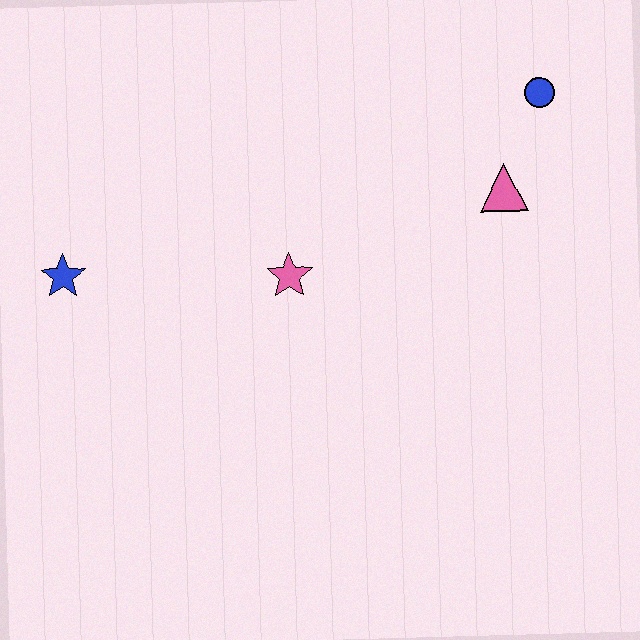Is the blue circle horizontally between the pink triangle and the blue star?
No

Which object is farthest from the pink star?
The blue circle is farthest from the pink star.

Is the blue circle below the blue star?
No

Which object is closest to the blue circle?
The pink triangle is closest to the blue circle.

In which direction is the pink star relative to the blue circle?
The pink star is to the left of the blue circle.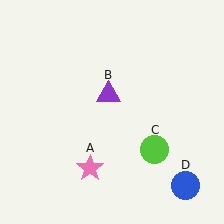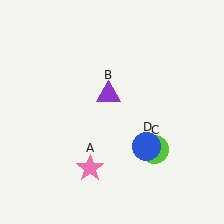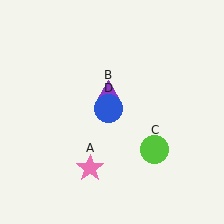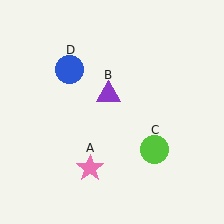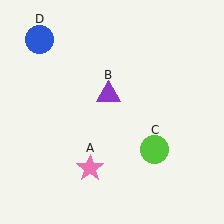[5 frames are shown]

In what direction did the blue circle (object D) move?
The blue circle (object D) moved up and to the left.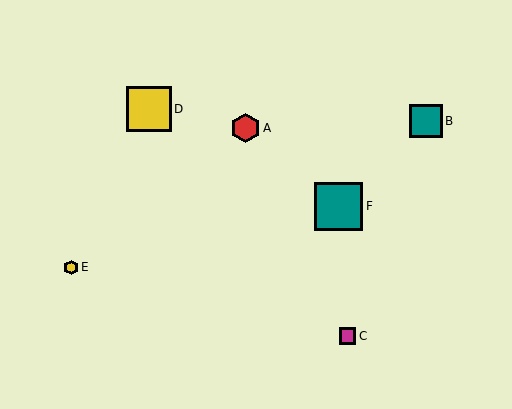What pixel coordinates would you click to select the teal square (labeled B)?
Click at (426, 121) to select the teal square B.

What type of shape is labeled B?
Shape B is a teal square.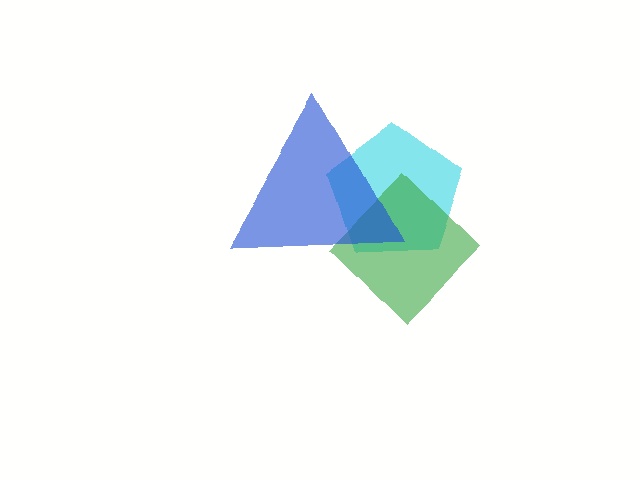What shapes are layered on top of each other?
The layered shapes are: a cyan pentagon, a green diamond, a blue triangle.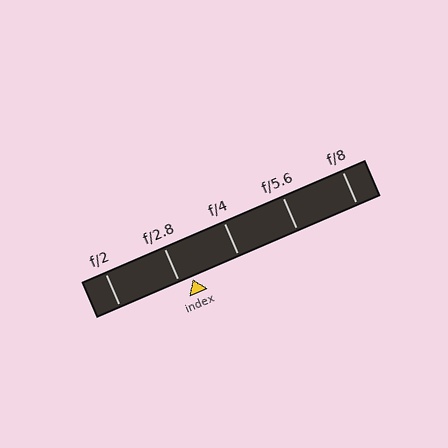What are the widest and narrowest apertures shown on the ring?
The widest aperture shown is f/2 and the narrowest is f/8.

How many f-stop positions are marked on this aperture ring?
There are 5 f-stop positions marked.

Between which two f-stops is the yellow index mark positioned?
The index mark is between f/2.8 and f/4.